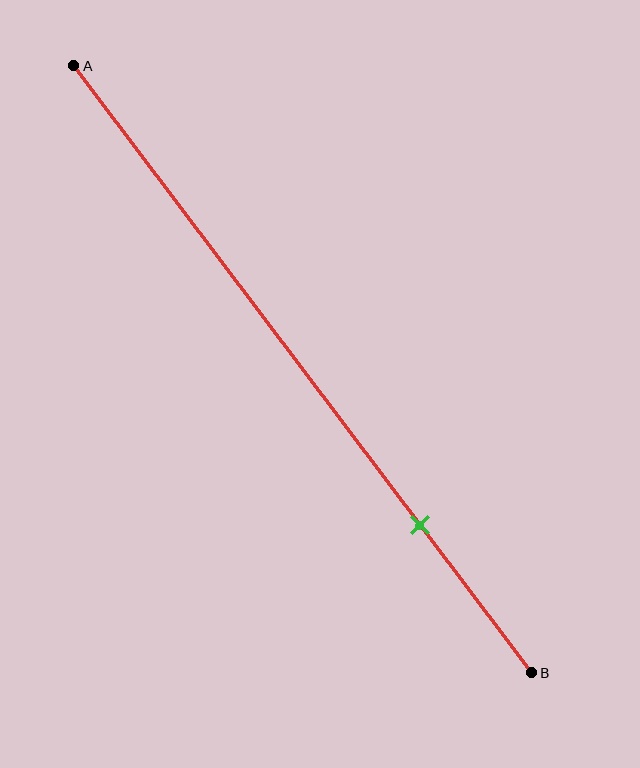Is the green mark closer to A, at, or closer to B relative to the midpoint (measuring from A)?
The green mark is closer to point B than the midpoint of segment AB.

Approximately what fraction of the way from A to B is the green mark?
The green mark is approximately 75% of the way from A to B.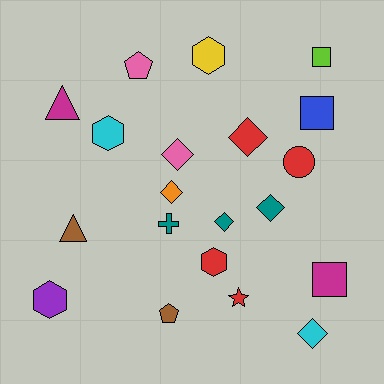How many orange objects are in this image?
There is 1 orange object.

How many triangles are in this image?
There are 2 triangles.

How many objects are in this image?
There are 20 objects.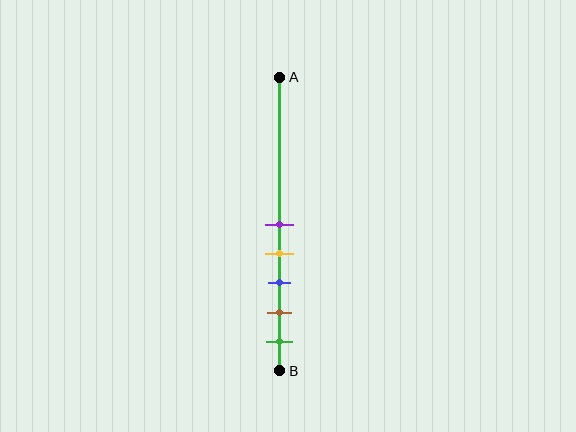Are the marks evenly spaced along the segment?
Yes, the marks are approximately evenly spaced.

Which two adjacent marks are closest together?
The purple and yellow marks are the closest adjacent pair.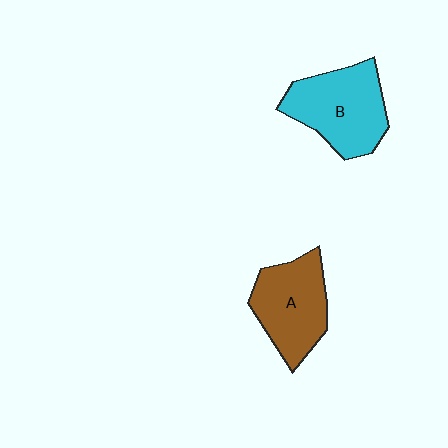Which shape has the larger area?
Shape B (cyan).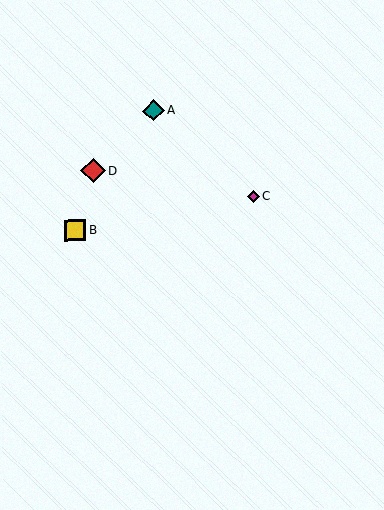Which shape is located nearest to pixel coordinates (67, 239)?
The yellow square (labeled B) at (75, 230) is nearest to that location.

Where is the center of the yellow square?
The center of the yellow square is at (75, 230).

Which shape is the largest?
The red diamond (labeled D) is the largest.